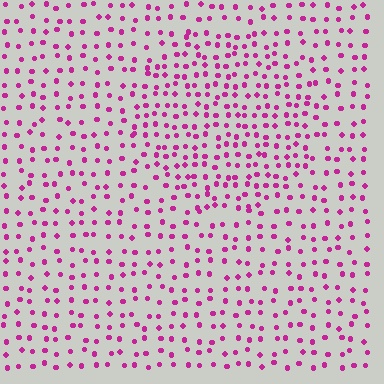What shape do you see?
I see a circle.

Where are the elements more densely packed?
The elements are more densely packed inside the circle boundary.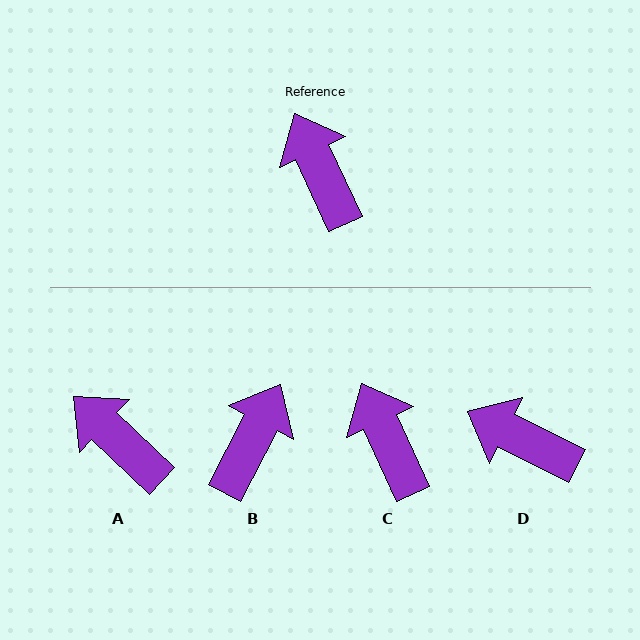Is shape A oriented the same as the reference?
No, it is off by about 22 degrees.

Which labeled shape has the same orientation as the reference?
C.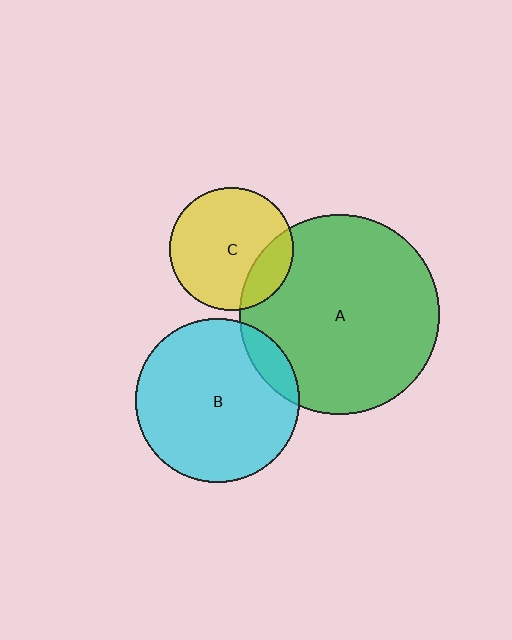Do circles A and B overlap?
Yes.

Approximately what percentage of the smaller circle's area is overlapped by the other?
Approximately 10%.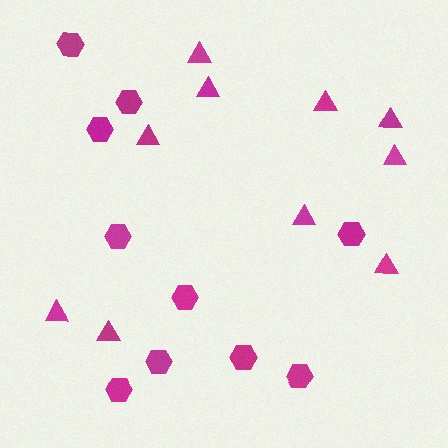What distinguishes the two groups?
There are 2 groups: one group of triangles (10) and one group of hexagons (10).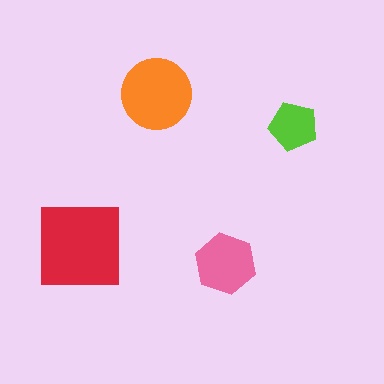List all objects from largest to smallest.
The red square, the orange circle, the pink hexagon, the lime pentagon.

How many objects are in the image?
There are 4 objects in the image.